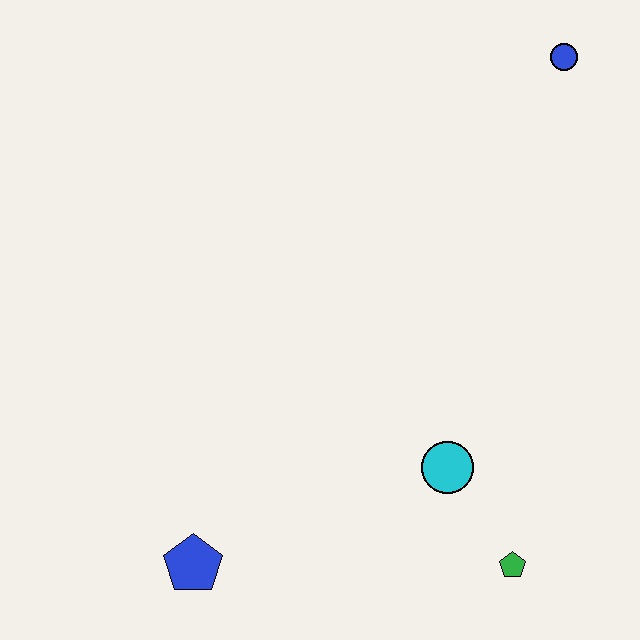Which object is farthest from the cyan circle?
The blue circle is farthest from the cyan circle.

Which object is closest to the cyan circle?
The green pentagon is closest to the cyan circle.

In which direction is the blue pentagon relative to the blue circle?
The blue pentagon is below the blue circle.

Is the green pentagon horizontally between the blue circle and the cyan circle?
Yes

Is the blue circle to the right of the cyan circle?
Yes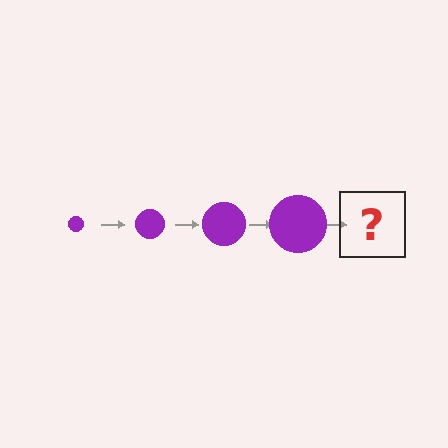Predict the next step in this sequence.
The next step is a purple circle, larger than the previous one.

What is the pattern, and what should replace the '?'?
The pattern is that the circle gets progressively larger each step. The '?' should be a purple circle, larger than the previous one.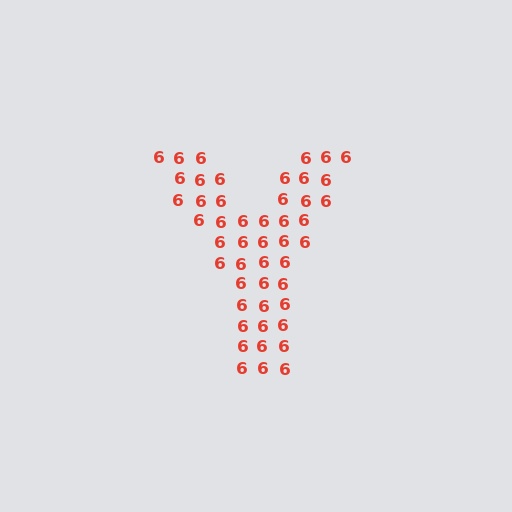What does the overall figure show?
The overall figure shows the letter Y.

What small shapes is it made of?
It is made of small digit 6's.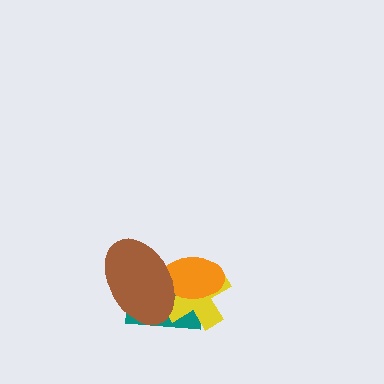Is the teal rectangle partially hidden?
Yes, it is partially covered by another shape.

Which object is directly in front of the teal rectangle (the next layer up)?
The yellow cross is directly in front of the teal rectangle.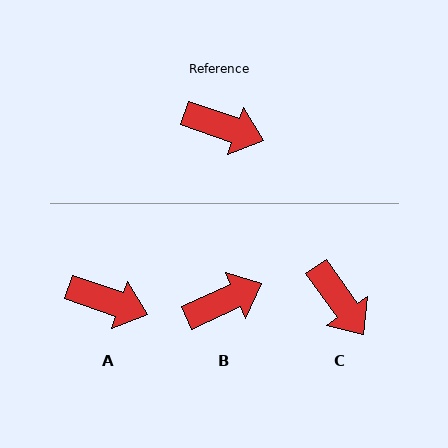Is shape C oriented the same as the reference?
No, it is off by about 36 degrees.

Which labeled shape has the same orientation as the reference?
A.